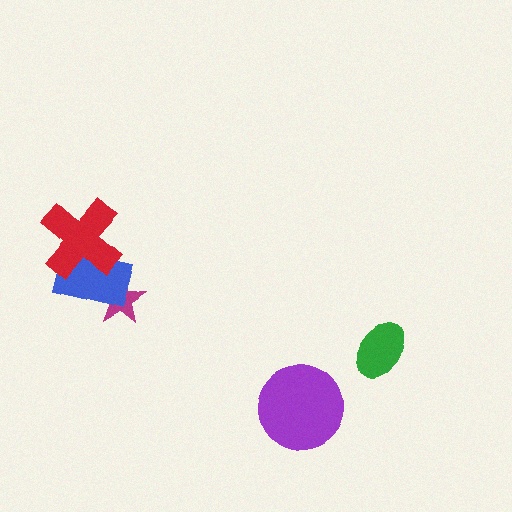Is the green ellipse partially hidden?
No, no other shape covers it.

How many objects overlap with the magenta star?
1 object overlaps with the magenta star.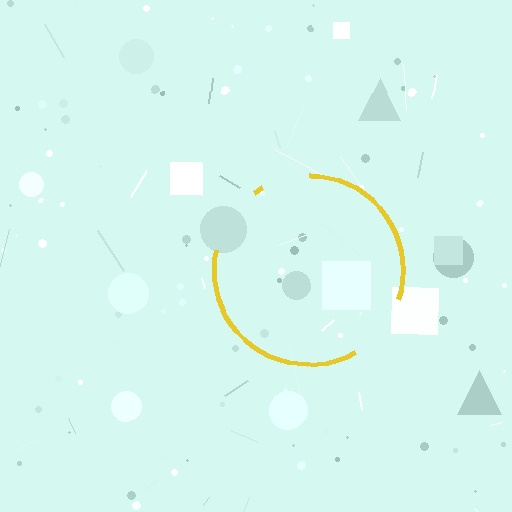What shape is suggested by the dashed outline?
The dashed outline suggests a circle.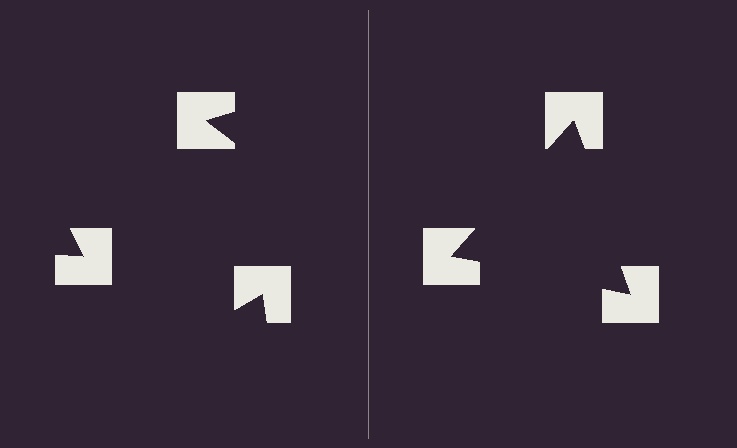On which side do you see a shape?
An illusory triangle appears on the right side. On the left side the wedge cuts are rotated, so no coherent shape forms.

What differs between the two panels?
The notched squares are positioned identically on both sides; only the wedge orientations differ. On the right they align to a triangle; on the left they are misaligned.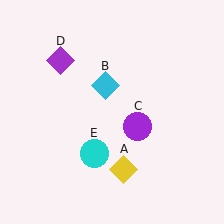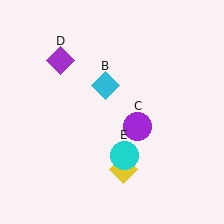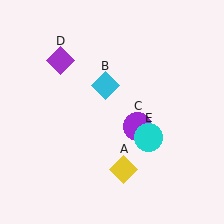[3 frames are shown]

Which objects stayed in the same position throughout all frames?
Yellow diamond (object A) and cyan diamond (object B) and purple circle (object C) and purple diamond (object D) remained stationary.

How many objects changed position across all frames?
1 object changed position: cyan circle (object E).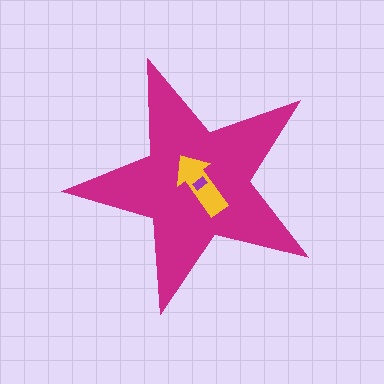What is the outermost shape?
The magenta star.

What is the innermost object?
The purple rectangle.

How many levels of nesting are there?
3.